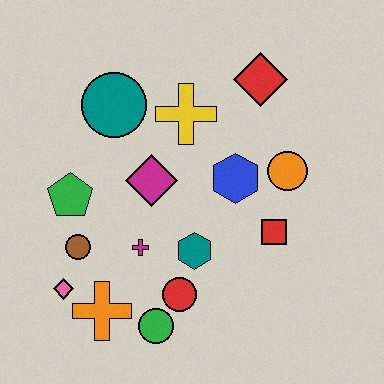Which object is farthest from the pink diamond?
The red diamond is farthest from the pink diamond.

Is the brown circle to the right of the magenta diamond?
No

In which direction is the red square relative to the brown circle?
The red square is to the right of the brown circle.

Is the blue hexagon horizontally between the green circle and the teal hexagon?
No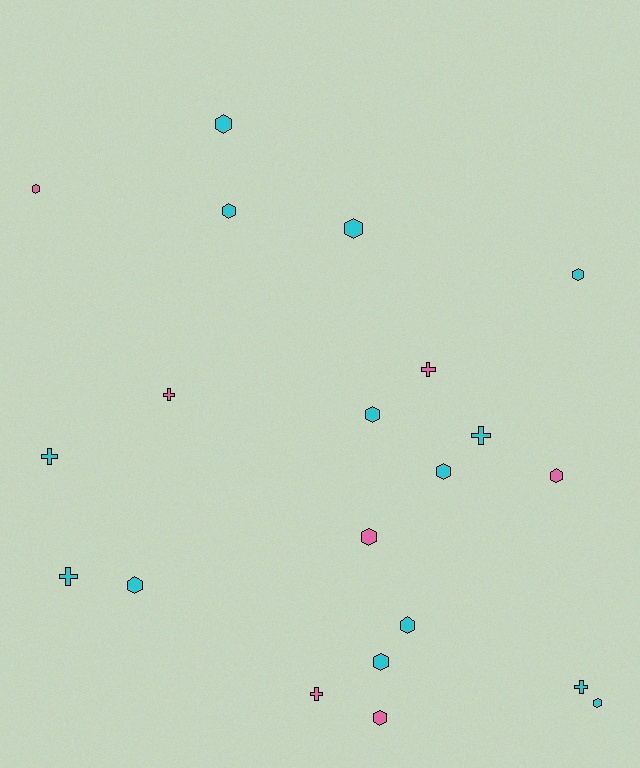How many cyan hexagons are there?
There are 10 cyan hexagons.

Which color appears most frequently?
Cyan, with 14 objects.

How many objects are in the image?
There are 21 objects.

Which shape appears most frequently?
Hexagon, with 14 objects.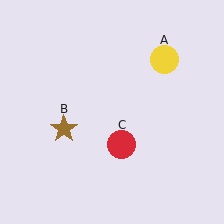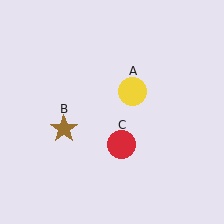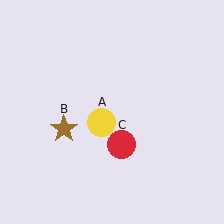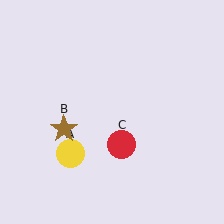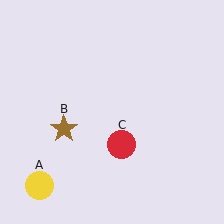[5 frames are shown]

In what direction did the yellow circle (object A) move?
The yellow circle (object A) moved down and to the left.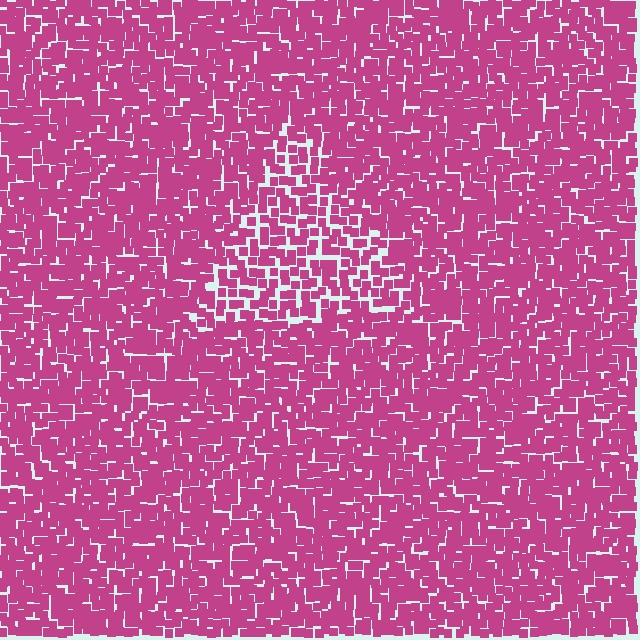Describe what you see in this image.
The image contains small magenta elements arranged at two different densities. A triangle-shaped region is visible where the elements are less densely packed than the surrounding area.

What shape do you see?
I see a triangle.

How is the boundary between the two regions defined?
The boundary is defined by a change in element density (approximately 1.6x ratio). All elements are the same color, size, and shape.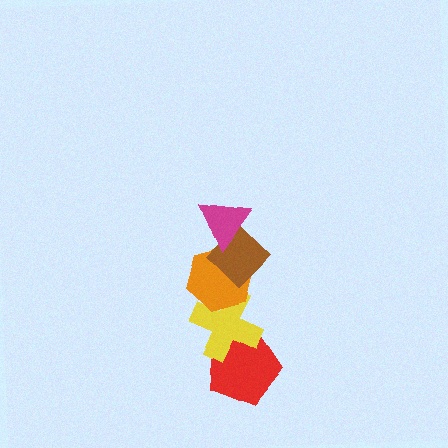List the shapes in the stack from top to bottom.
From top to bottom: the magenta triangle, the brown diamond, the orange hexagon, the yellow cross, the red pentagon.